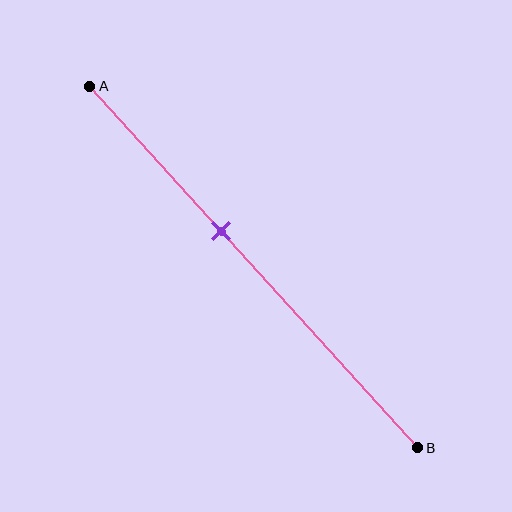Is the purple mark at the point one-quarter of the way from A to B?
No, the mark is at about 40% from A, not at the 25% one-quarter point.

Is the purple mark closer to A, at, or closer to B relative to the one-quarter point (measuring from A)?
The purple mark is closer to point B than the one-quarter point of segment AB.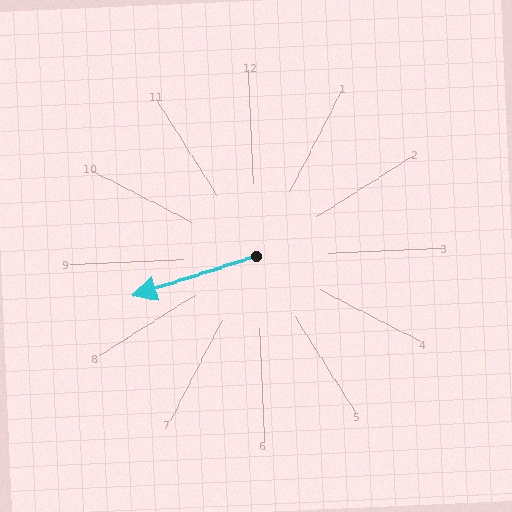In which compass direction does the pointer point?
West.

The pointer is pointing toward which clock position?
Roughly 8 o'clock.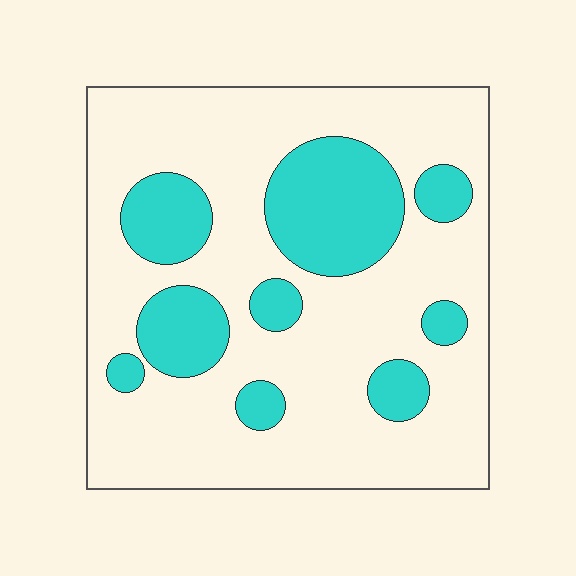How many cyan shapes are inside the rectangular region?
9.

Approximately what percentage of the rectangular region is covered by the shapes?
Approximately 25%.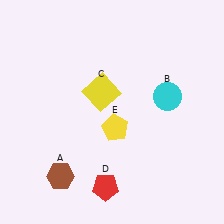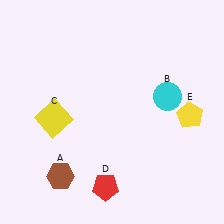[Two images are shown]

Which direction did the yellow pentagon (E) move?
The yellow pentagon (E) moved right.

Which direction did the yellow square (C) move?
The yellow square (C) moved left.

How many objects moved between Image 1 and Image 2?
2 objects moved between the two images.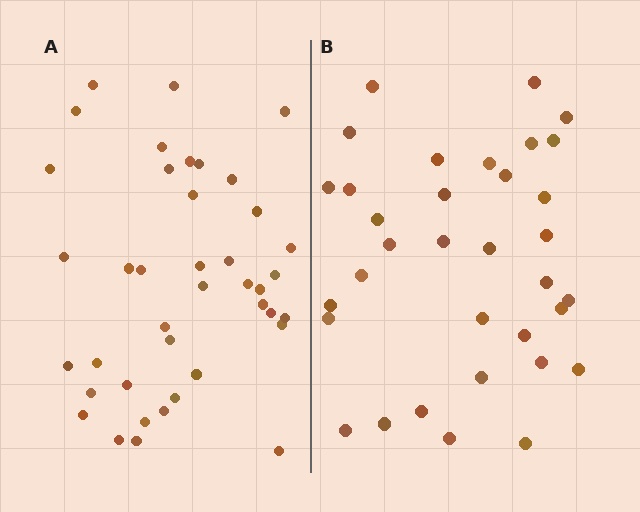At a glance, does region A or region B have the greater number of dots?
Region A (the left region) has more dots.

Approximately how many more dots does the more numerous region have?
Region A has about 6 more dots than region B.